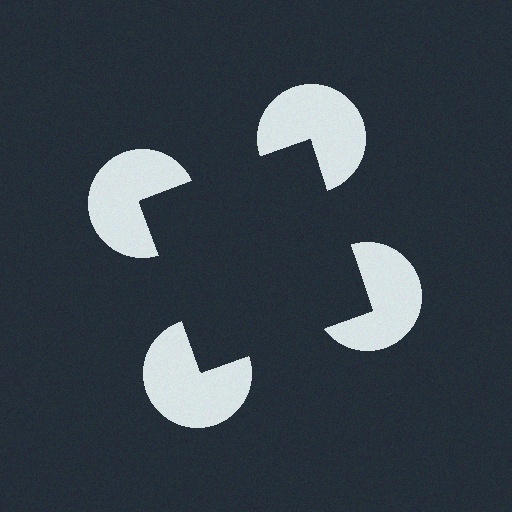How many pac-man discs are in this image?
There are 4 — one at each vertex of the illusory square.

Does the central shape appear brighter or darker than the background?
It typically appears slightly darker than the background, even though no actual brightness change is drawn.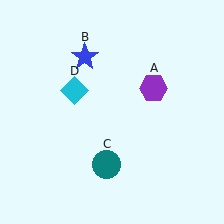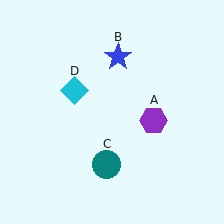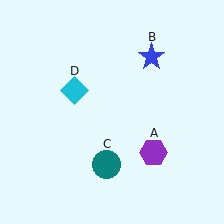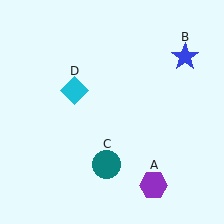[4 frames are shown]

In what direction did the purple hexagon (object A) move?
The purple hexagon (object A) moved down.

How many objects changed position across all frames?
2 objects changed position: purple hexagon (object A), blue star (object B).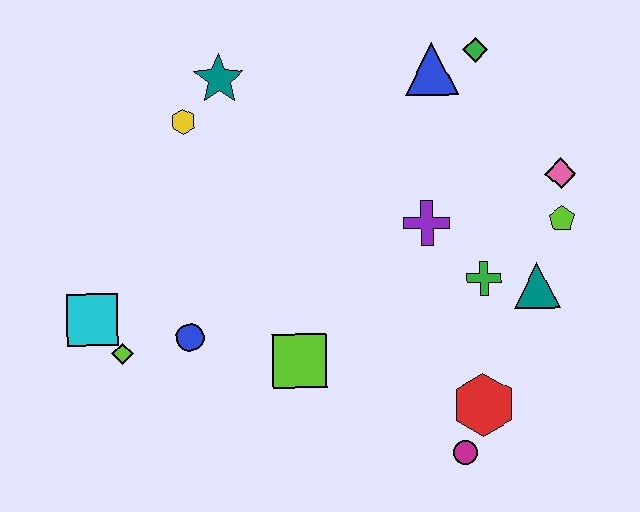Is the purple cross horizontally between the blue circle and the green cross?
Yes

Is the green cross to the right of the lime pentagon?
No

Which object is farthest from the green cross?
The cyan square is farthest from the green cross.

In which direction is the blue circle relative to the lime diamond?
The blue circle is to the right of the lime diamond.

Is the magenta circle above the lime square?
No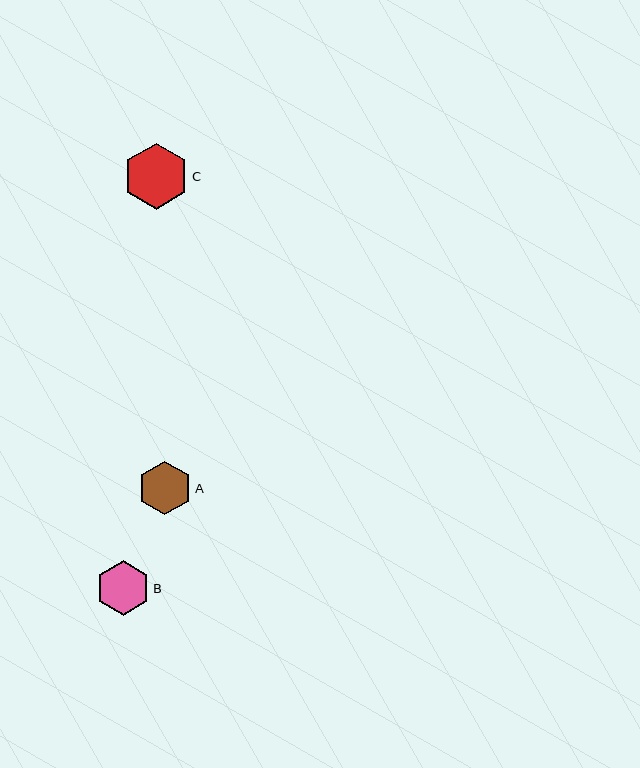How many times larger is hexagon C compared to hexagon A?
Hexagon C is approximately 1.2 times the size of hexagon A.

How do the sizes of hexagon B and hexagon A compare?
Hexagon B and hexagon A are approximately the same size.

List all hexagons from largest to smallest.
From largest to smallest: C, B, A.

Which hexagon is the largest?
Hexagon C is the largest with a size of approximately 66 pixels.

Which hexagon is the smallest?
Hexagon A is the smallest with a size of approximately 54 pixels.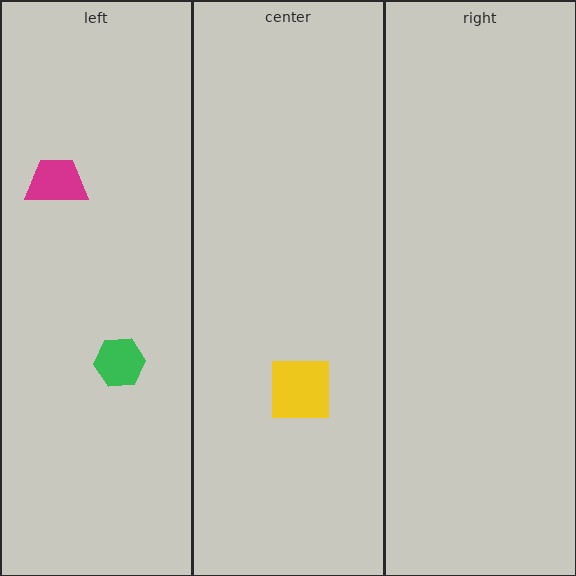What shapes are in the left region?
The magenta trapezoid, the green hexagon.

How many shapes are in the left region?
2.